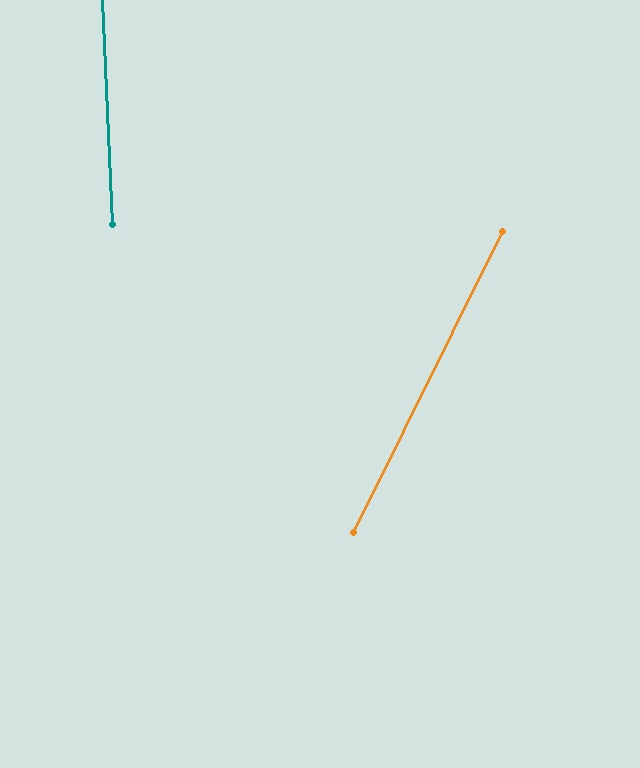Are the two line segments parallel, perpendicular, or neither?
Neither parallel nor perpendicular — they differ by about 29°.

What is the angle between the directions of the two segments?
Approximately 29 degrees.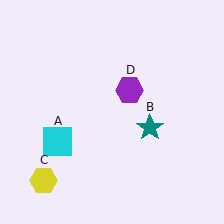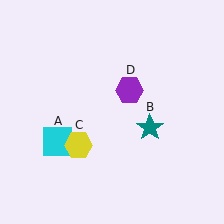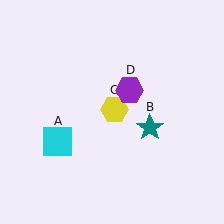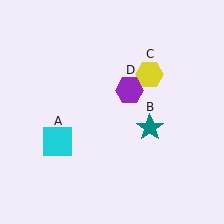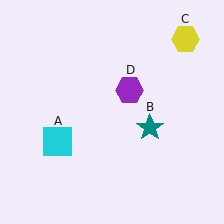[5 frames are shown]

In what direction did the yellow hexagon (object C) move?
The yellow hexagon (object C) moved up and to the right.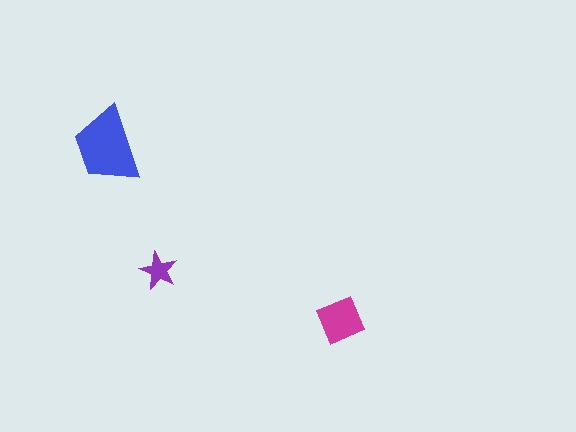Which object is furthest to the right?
The magenta diamond is rightmost.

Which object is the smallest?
The purple star.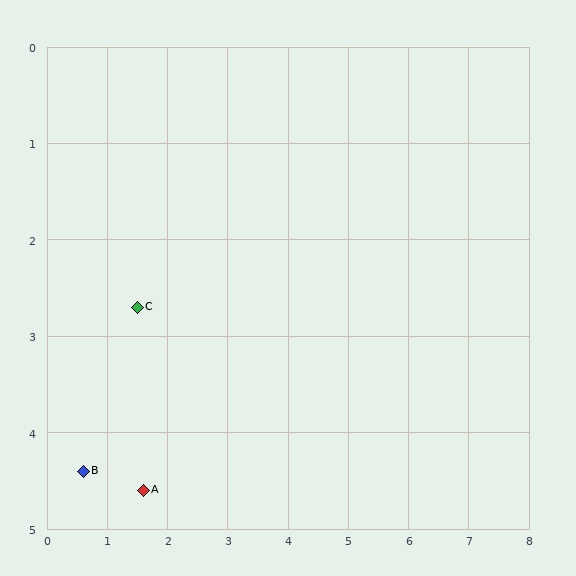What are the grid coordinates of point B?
Point B is at approximately (0.6, 4.4).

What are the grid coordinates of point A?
Point A is at approximately (1.6, 4.6).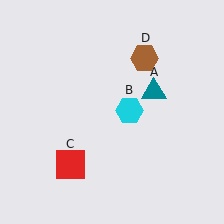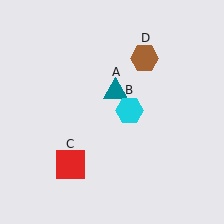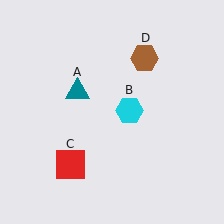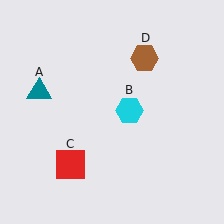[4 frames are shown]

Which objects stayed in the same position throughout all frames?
Cyan hexagon (object B) and red square (object C) and brown hexagon (object D) remained stationary.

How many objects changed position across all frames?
1 object changed position: teal triangle (object A).